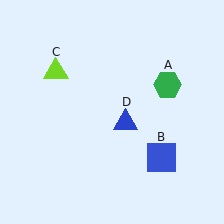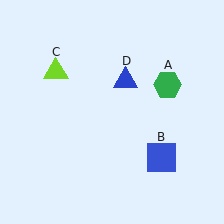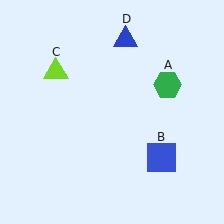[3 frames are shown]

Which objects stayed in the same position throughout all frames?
Green hexagon (object A) and blue square (object B) and lime triangle (object C) remained stationary.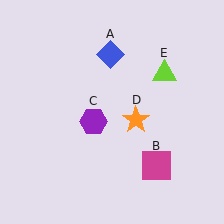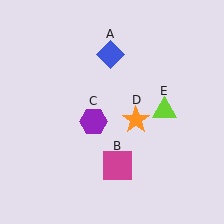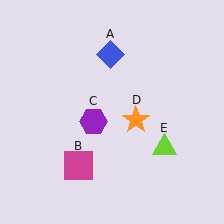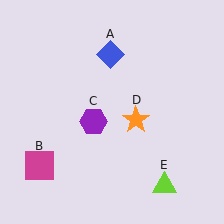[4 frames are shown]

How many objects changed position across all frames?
2 objects changed position: magenta square (object B), lime triangle (object E).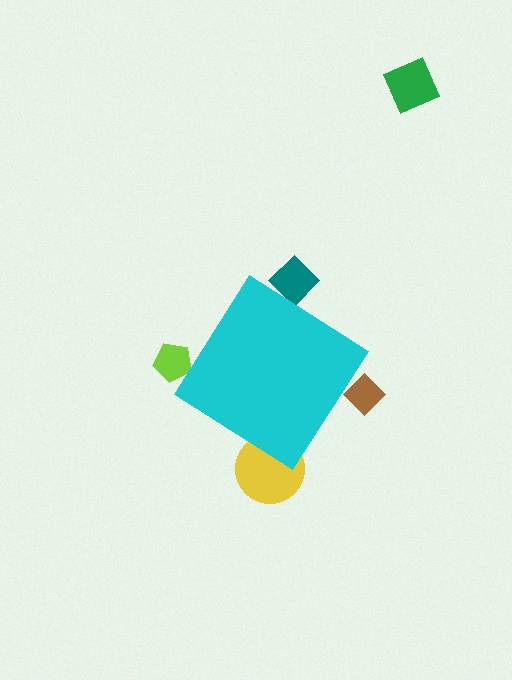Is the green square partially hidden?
No, the green square is fully visible.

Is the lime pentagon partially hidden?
Yes, the lime pentagon is partially hidden behind the cyan diamond.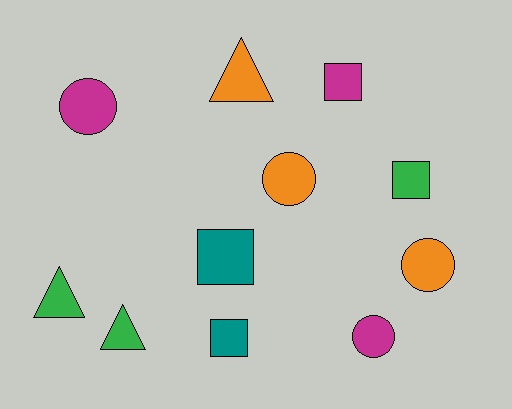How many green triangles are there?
There are 2 green triangles.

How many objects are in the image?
There are 11 objects.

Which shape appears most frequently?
Square, with 4 objects.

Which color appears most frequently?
Magenta, with 3 objects.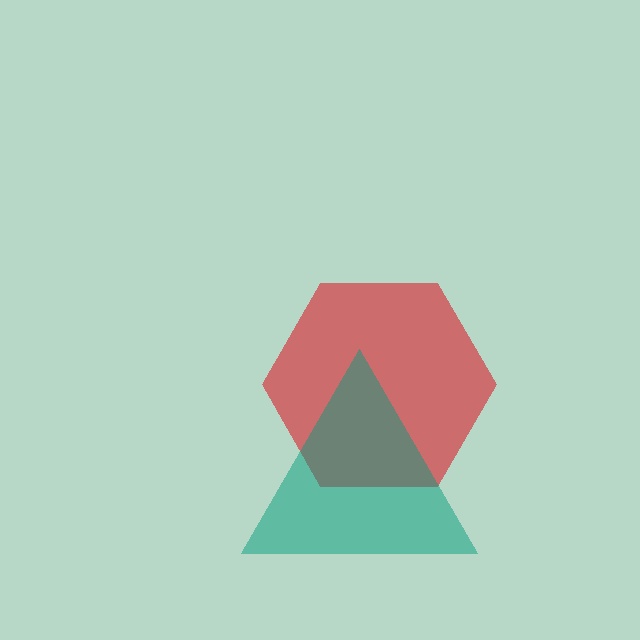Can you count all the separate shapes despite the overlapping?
Yes, there are 2 separate shapes.